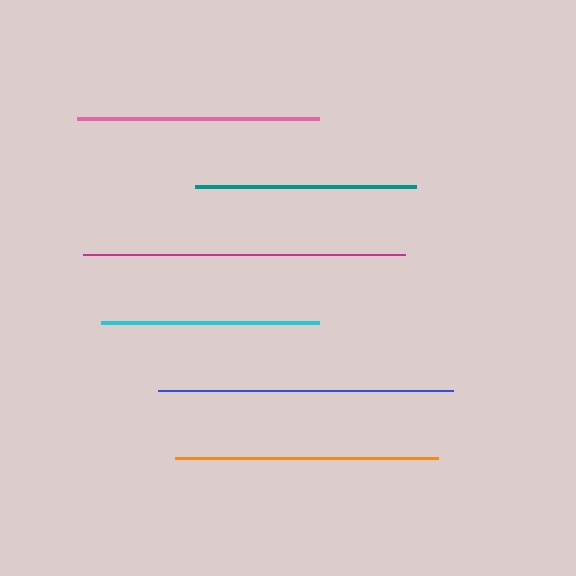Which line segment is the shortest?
The cyan line is the shortest at approximately 219 pixels.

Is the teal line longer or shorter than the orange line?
The orange line is longer than the teal line.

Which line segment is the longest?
The magenta line is the longest at approximately 322 pixels.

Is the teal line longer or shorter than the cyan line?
The teal line is longer than the cyan line.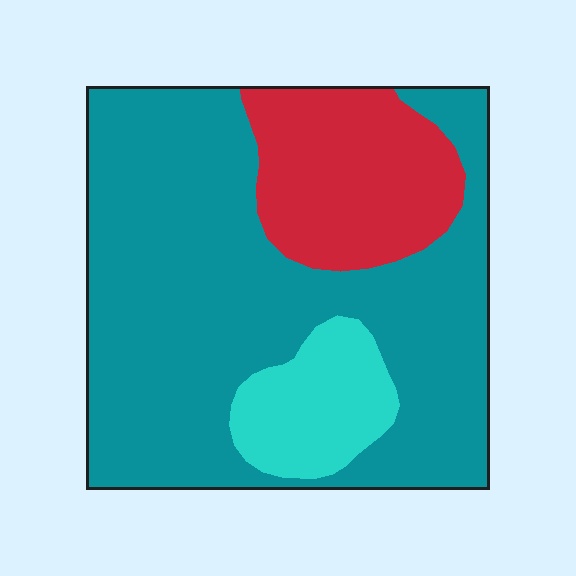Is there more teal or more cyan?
Teal.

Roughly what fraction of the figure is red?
Red covers roughly 20% of the figure.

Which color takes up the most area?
Teal, at roughly 70%.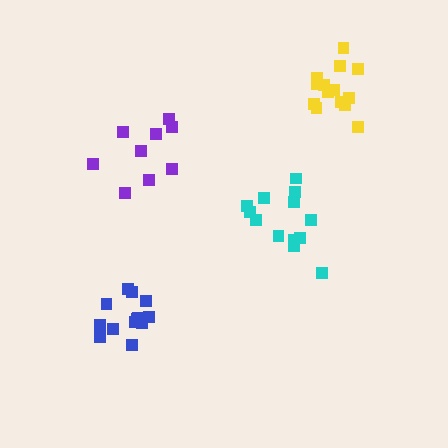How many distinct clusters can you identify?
There are 4 distinct clusters.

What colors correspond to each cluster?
The clusters are colored: yellow, cyan, purple, blue.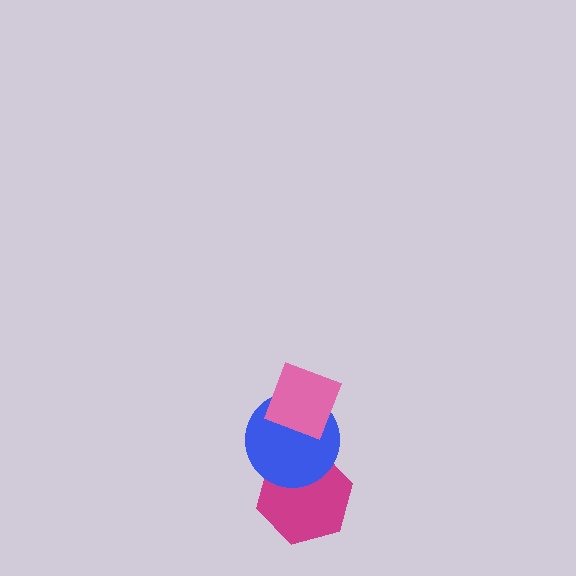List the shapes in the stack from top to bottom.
From top to bottom: the pink diamond, the blue circle, the magenta hexagon.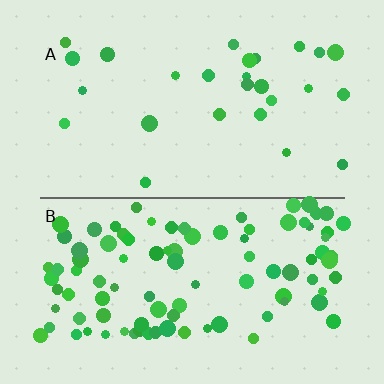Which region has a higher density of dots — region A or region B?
B (the bottom).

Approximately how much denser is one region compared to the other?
Approximately 3.7× — region B over region A.